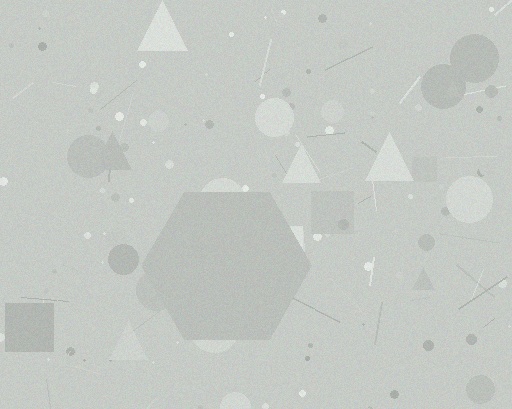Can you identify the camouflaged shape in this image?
The camouflaged shape is a hexagon.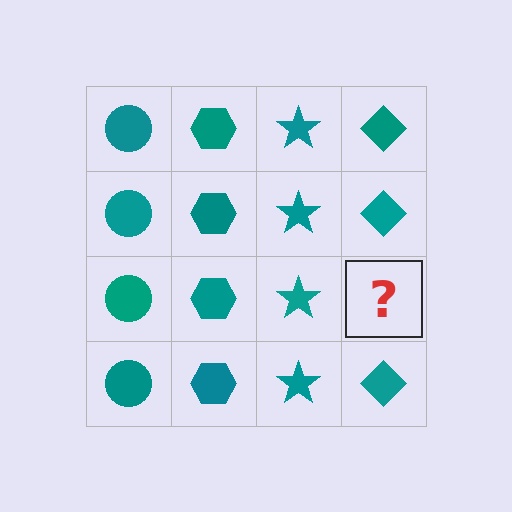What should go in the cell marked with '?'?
The missing cell should contain a teal diamond.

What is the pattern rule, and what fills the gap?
The rule is that each column has a consistent shape. The gap should be filled with a teal diamond.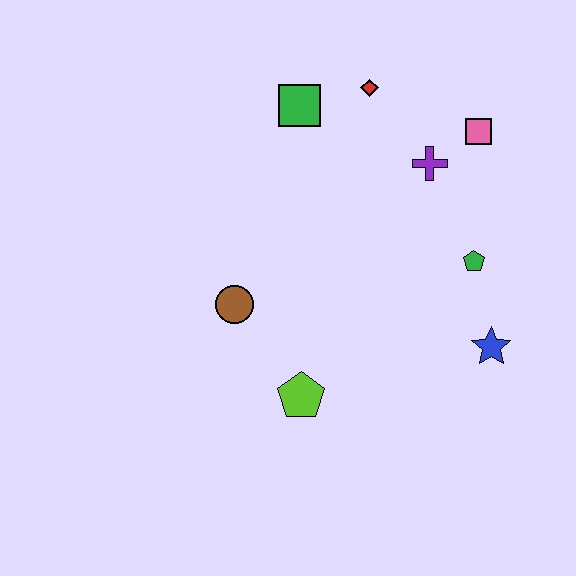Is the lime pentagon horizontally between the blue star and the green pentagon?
No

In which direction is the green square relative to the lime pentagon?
The green square is above the lime pentagon.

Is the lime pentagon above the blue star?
No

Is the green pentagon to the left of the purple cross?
No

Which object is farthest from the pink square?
The lime pentagon is farthest from the pink square.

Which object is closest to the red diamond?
The green square is closest to the red diamond.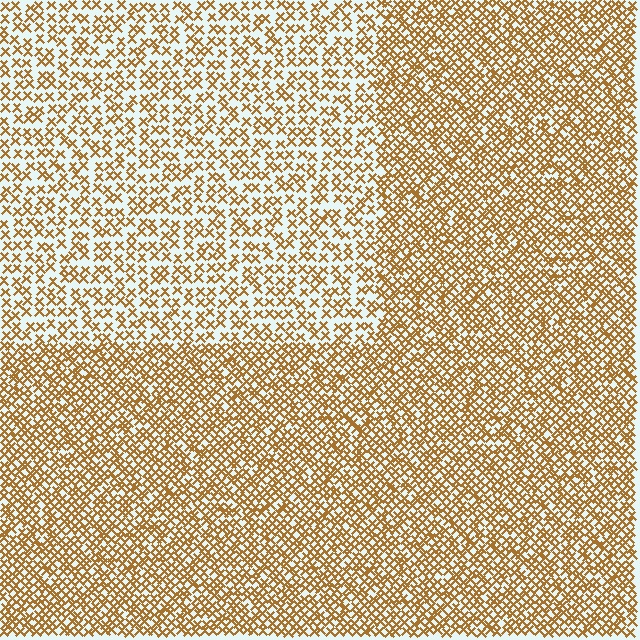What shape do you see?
I see a rectangle.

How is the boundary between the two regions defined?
The boundary is defined by a change in element density (approximately 1.9x ratio). All elements are the same color, size, and shape.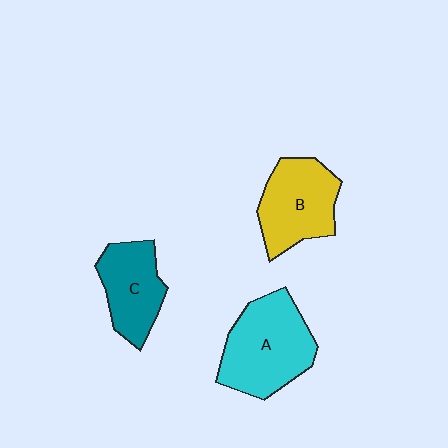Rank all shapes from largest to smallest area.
From largest to smallest: A (cyan), B (yellow), C (teal).